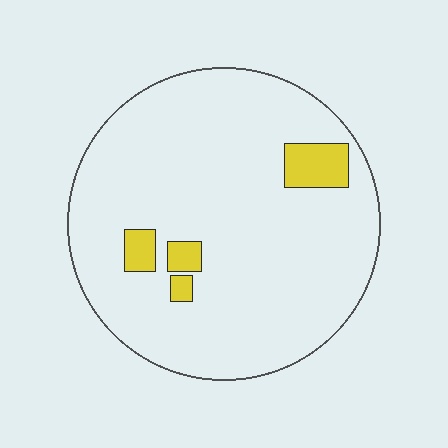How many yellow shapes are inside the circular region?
4.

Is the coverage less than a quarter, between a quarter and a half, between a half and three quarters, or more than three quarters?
Less than a quarter.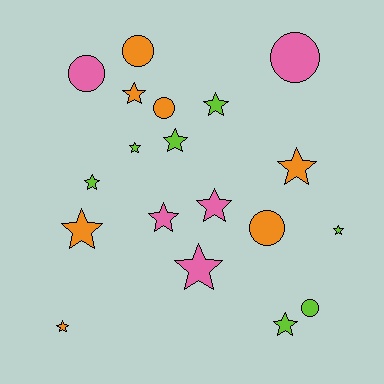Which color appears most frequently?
Orange, with 7 objects.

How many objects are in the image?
There are 19 objects.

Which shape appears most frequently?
Star, with 13 objects.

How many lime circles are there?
There is 1 lime circle.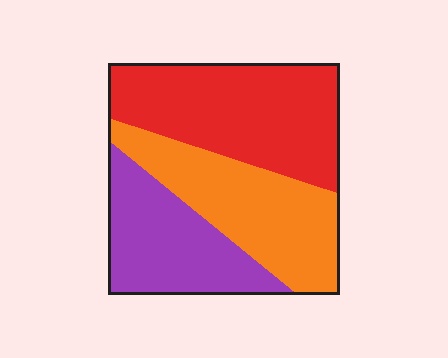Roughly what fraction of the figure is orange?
Orange takes up about one third (1/3) of the figure.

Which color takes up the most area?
Red, at roughly 40%.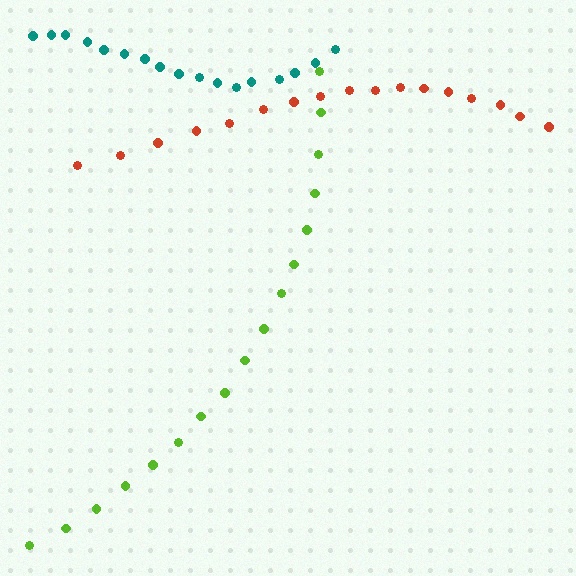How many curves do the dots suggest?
There are 3 distinct paths.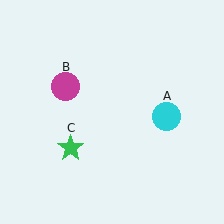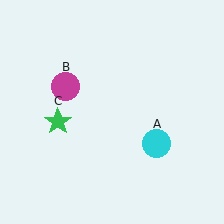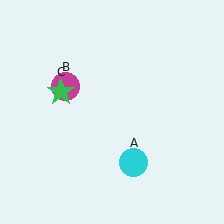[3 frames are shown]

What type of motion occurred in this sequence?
The cyan circle (object A), green star (object C) rotated clockwise around the center of the scene.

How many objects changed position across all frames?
2 objects changed position: cyan circle (object A), green star (object C).